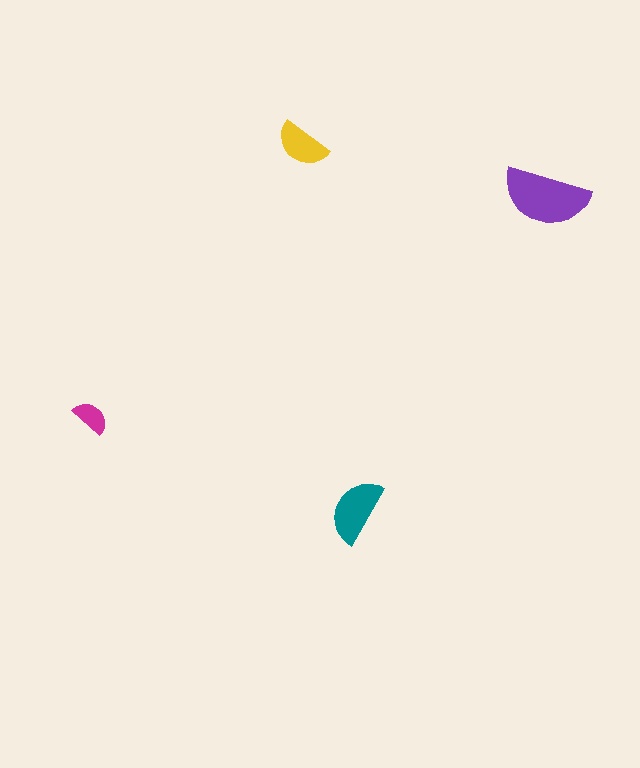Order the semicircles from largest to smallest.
the purple one, the teal one, the yellow one, the magenta one.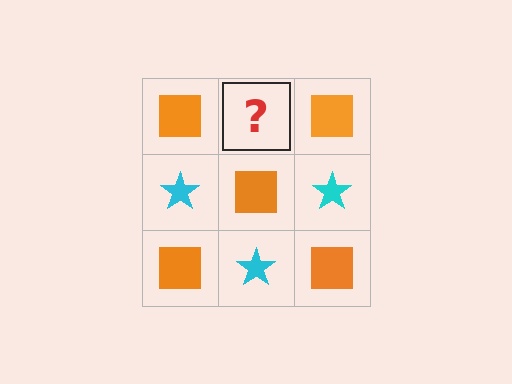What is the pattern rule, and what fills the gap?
The rule is that it alternates orange square and cyan star in a checkerboard pattern. The gap should be filled with a cyan star.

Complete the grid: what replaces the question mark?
The question mark should be replaced with a cyan star.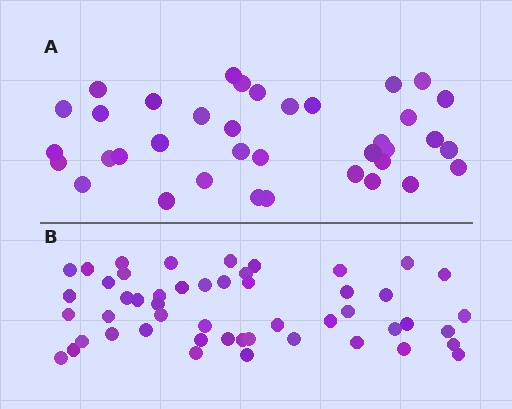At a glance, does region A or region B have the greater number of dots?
Region B (the bottom region) has more dots.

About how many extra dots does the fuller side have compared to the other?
Region B has approximately 15 more dots than region A.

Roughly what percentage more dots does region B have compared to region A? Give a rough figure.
About 35% more.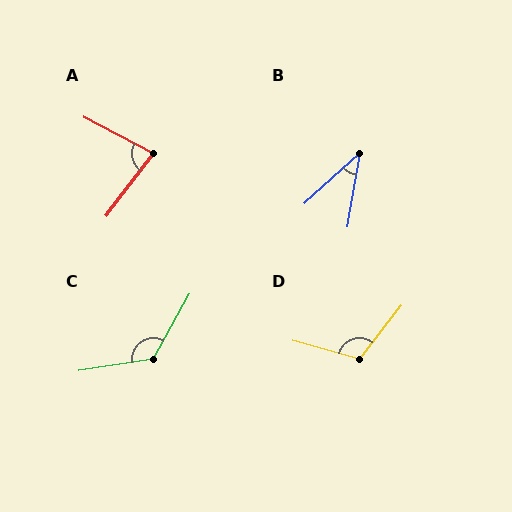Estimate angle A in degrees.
Approximately 81 degrees.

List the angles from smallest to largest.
B (38°), A (81°), D (112°), C (128°).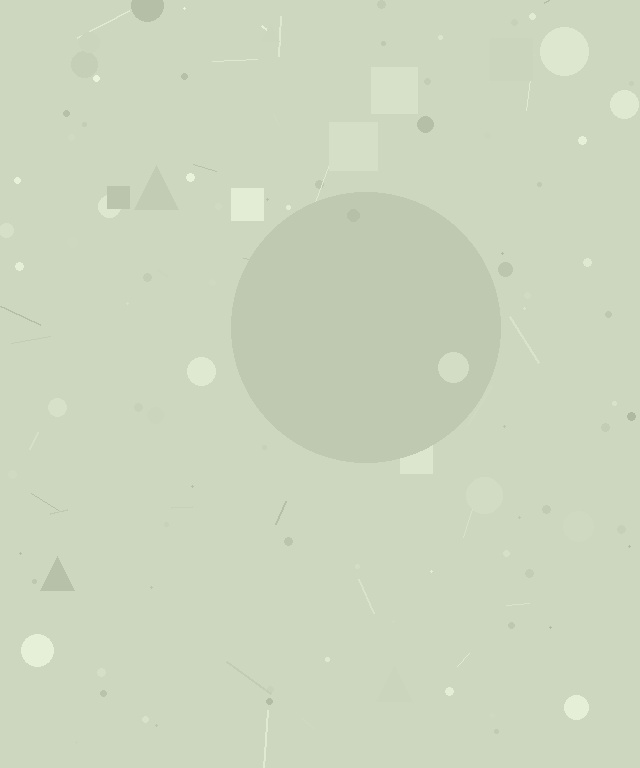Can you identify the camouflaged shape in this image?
The camouflaged shape is a circle.